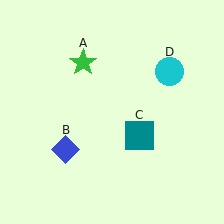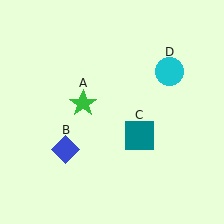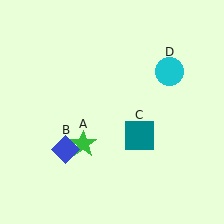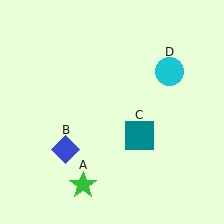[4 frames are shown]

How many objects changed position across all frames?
1 object changed position: green star (object A).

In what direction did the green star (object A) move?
The green star (object A) moved down.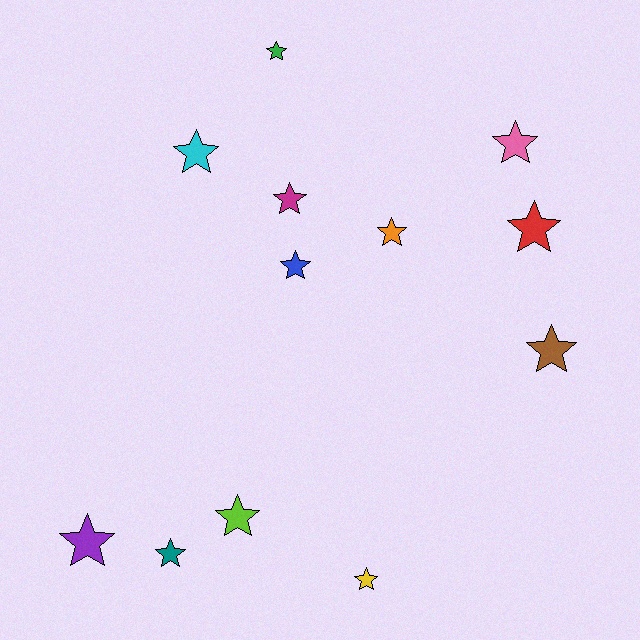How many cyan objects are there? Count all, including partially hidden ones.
There is 1 cyan object.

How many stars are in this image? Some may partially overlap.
There are 12 stars.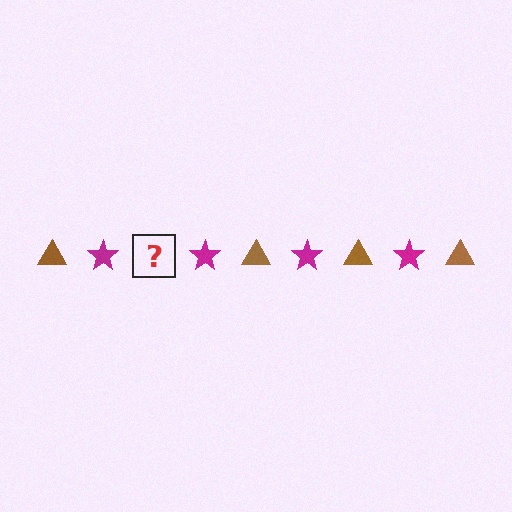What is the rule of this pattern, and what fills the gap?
The rule is that the pattern alternates between brown triangle and magenta star. The gap should be filled with a brown triangle.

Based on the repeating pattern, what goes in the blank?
The blank should be a brown triangle.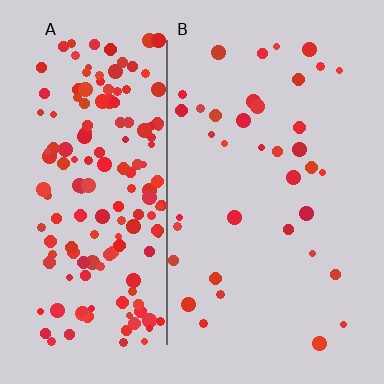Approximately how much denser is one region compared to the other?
Approximately 4.6× — region A over region B.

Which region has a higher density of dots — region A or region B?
A (the left).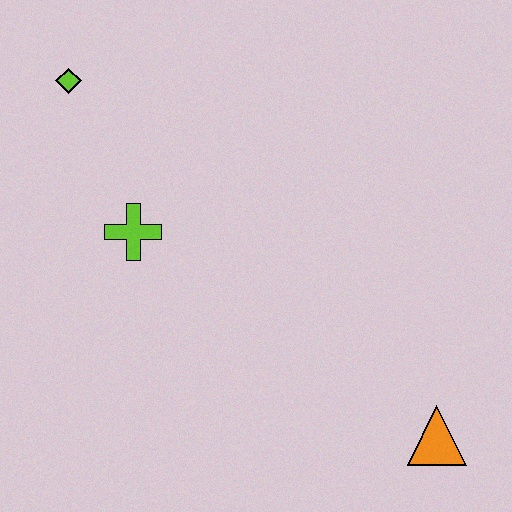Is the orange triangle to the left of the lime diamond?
No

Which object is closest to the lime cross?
The lime diamond is closest to the lime cross.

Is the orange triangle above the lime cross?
No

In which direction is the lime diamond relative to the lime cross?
The lime diamond is above the lime cross.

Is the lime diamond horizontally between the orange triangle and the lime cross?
No